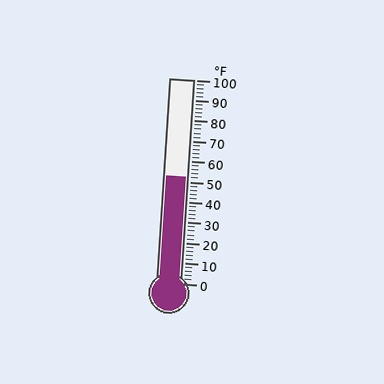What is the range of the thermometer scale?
The thermometer scale ranges from 0°F to 100°F.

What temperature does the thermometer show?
The thermometer shows approximately 52°F.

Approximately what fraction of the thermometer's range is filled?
The thermometer is filled to approximately 50% of its range.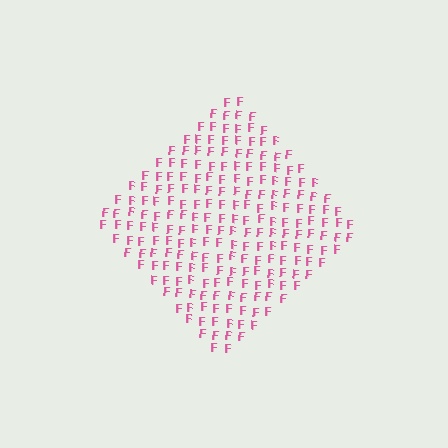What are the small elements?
The small elements are letter F's.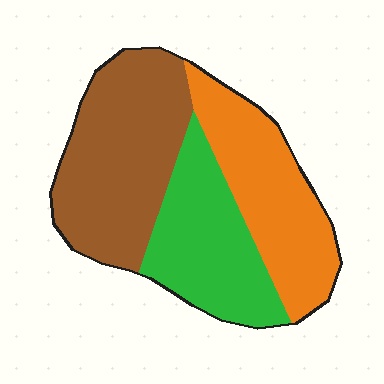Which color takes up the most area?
Brown, at roughly 40%.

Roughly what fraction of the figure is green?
Green covers around 30% of the figure.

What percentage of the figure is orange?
Orange covers around 30% of the figure.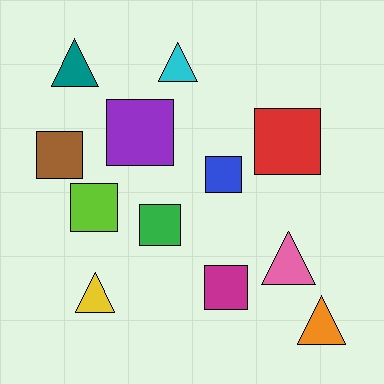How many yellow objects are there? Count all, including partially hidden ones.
There is 1 yellow object.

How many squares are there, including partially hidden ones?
There are 7 squares.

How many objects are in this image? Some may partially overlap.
There are 12 objects.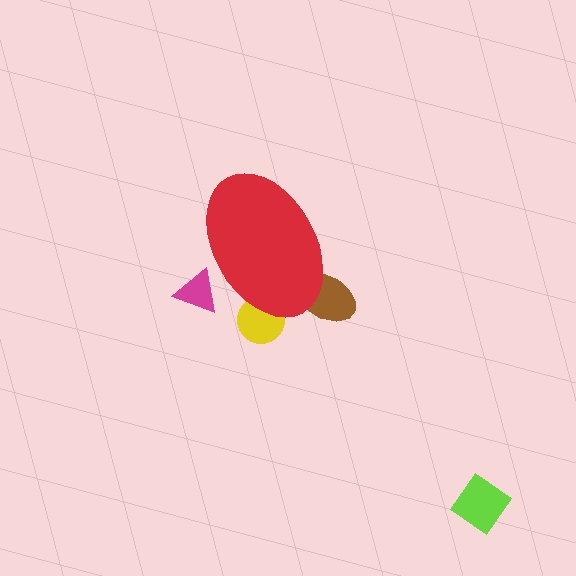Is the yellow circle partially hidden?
Yes, the yellow circle is partially hidden behind the red ellipse.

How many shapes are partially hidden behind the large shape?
3 shapes are partially hidden.